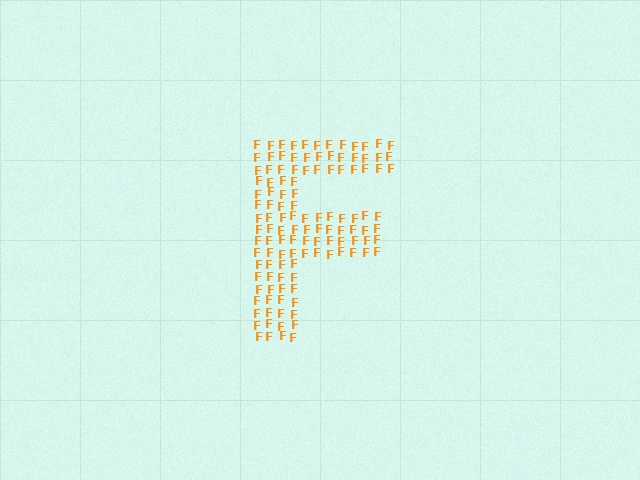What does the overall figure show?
The overall figure shows the letter F.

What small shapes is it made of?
It is made of small letter F's.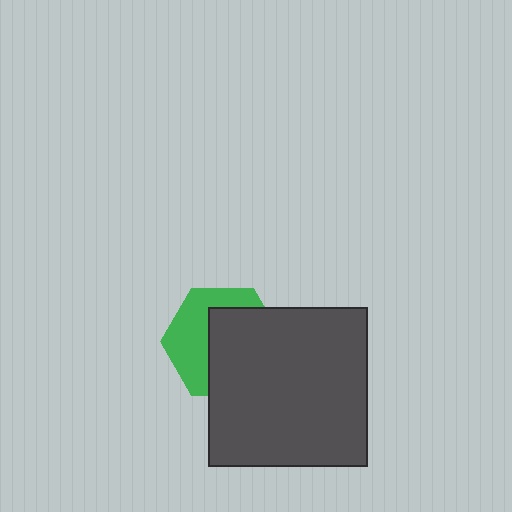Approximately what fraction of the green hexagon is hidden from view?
Roughly 56% of the green hexagon is hidden behind the dark gray square.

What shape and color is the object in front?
The object in front is a dark gray square.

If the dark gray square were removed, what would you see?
You would see the complete green hexagon.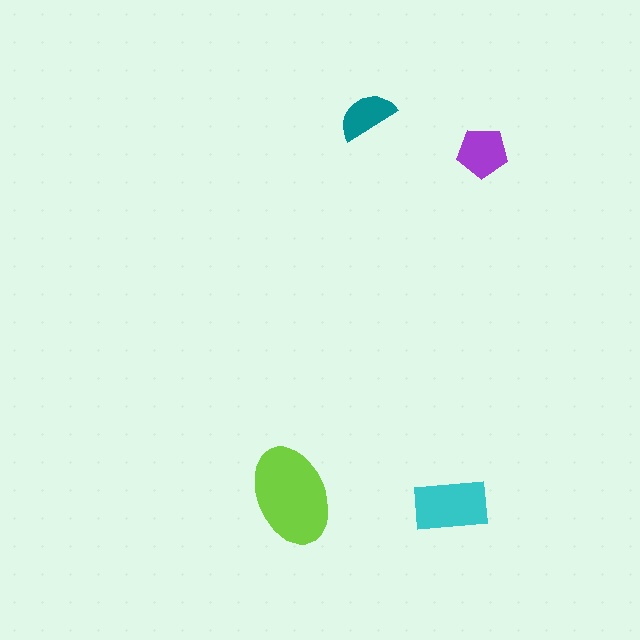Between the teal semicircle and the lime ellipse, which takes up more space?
The lime ellipse.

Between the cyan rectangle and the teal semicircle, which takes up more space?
The cyan rectangle.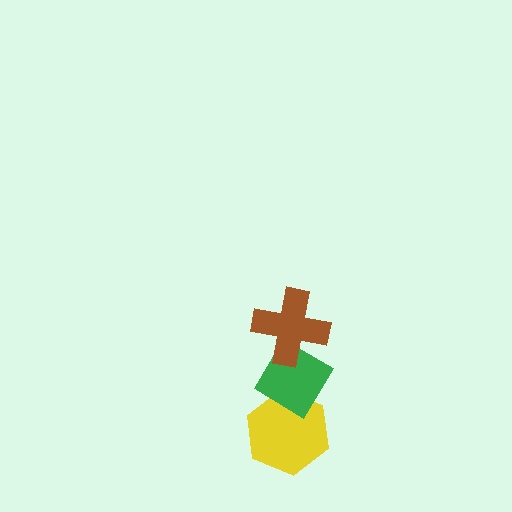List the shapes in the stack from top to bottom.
From top to bottom: the brown cross, the green diamond, the yellow hexagon.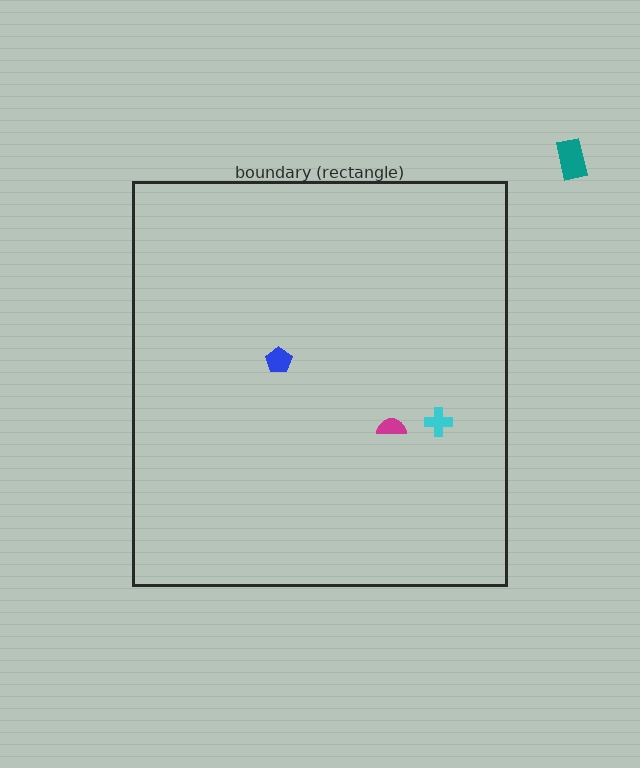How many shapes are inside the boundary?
3 inside, 1 outside.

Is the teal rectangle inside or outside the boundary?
Outside.